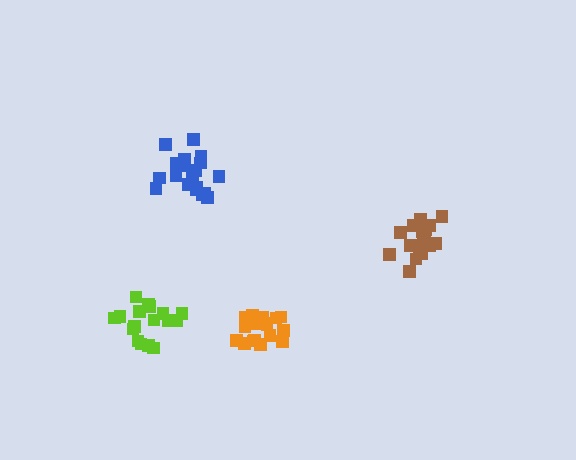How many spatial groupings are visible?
There are 4 spatial groupings.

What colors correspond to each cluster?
The clusters are colored: lime, blue, orange, brown.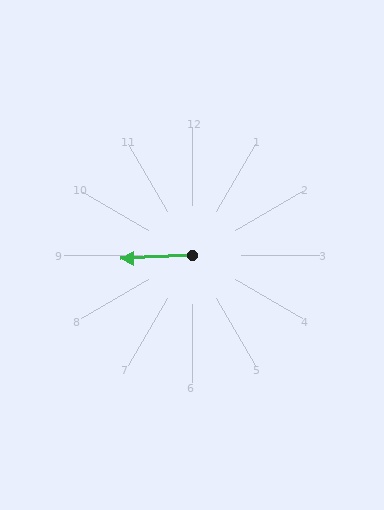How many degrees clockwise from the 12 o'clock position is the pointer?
Approximately 267 degrees.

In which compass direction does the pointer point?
West.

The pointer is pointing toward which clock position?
Roughly 9 o'clock.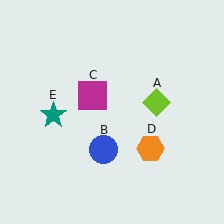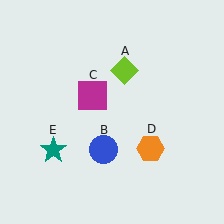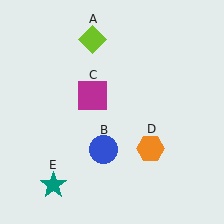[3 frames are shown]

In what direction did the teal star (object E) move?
The teal star (object E) moved down.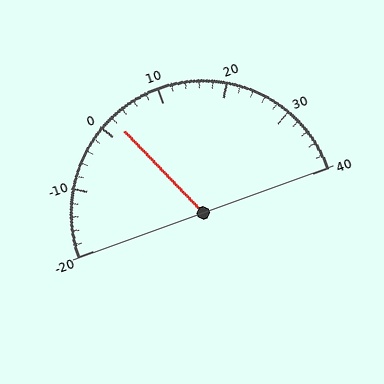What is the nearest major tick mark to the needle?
The nearest major tick mark is 0.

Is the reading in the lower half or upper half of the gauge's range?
The reading is in the lower half of the range (-20 to 40).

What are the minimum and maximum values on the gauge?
The gauge ranges from -20 to 40.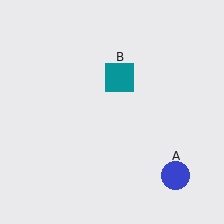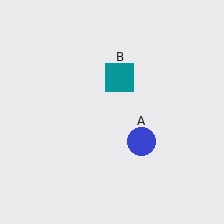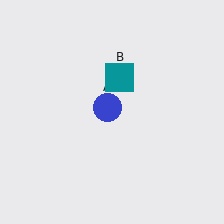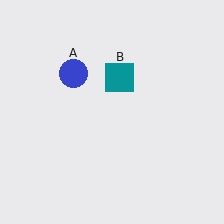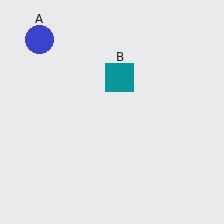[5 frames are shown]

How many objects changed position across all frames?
1 object changed position: blue circle (object A).